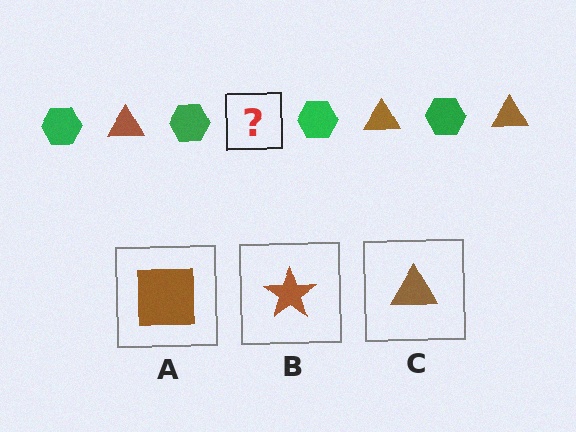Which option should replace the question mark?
Option C.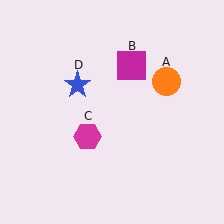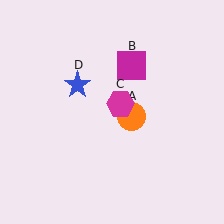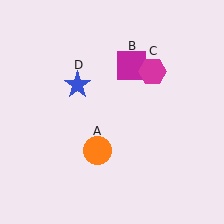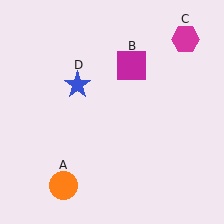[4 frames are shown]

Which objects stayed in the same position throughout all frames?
Magenta square (object B) and blue star (object D) remained stationary.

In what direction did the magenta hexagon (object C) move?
The magenta hexagon (object C) moved up and to the right.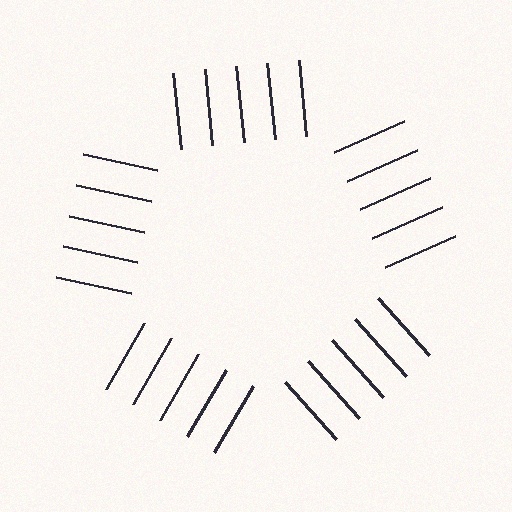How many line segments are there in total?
25 — 5 along each of the 5 edges.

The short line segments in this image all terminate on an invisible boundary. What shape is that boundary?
An illusory pentagon — the line segments terminate on its edges but no continuous stroke is drawn.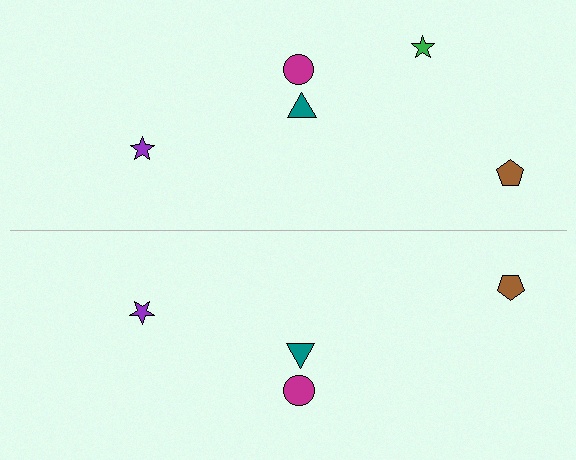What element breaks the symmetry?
A green star is missing from the bottom side.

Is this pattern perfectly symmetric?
No, the pattern is not perfectly symmetric. A green star is missing from the bottom side.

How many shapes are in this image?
There are 9 shapes in this image.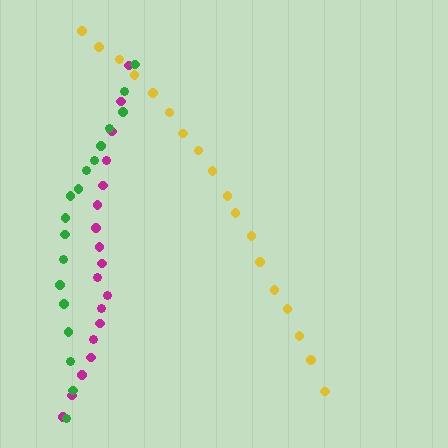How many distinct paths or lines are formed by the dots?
There are 3 distinct paths.